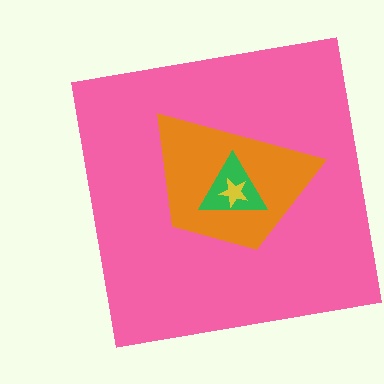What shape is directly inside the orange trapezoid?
The green triangle.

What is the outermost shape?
The pink square.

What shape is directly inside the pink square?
The orange trapezoid.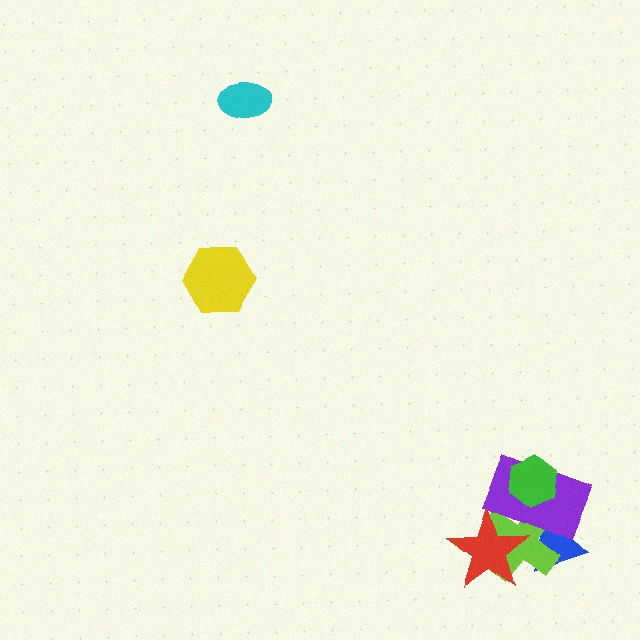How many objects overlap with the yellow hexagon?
0 objects overlap with the yellow hexagon.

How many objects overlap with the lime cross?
3 objects overlap with the lime cross.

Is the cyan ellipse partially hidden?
No, no other shape covers it.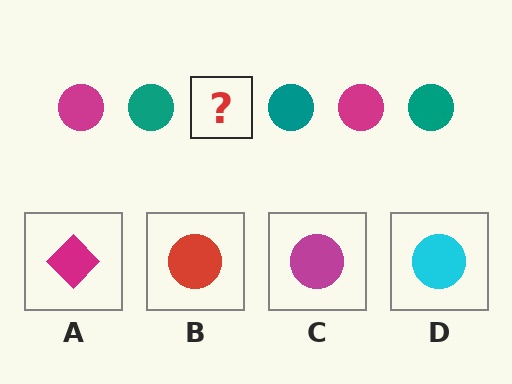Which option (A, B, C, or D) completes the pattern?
C.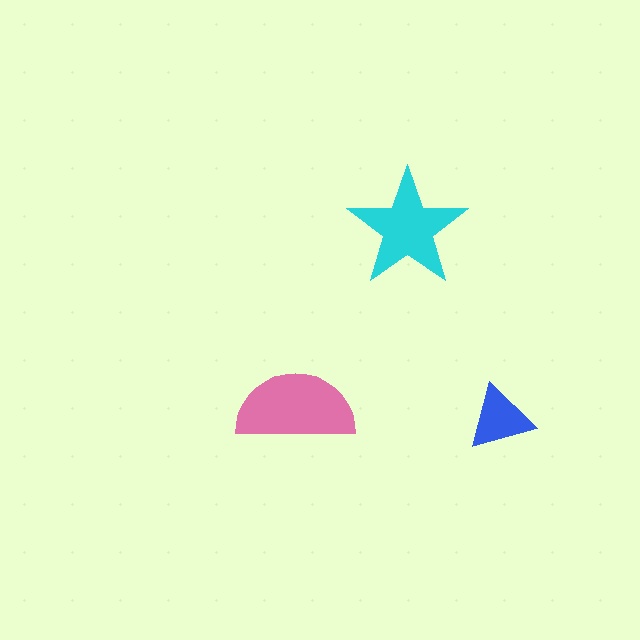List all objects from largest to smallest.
The pink semicircle, the cyan star, the blue triangle.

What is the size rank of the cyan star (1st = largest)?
2nd.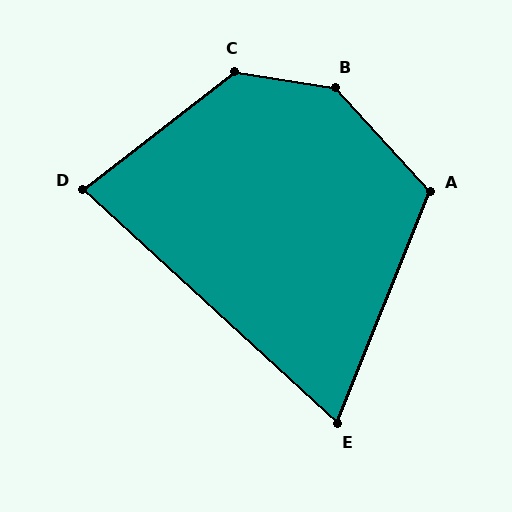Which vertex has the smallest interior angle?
E, at approximately 69 degrees.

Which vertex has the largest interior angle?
B, at approximately 142 degrees.